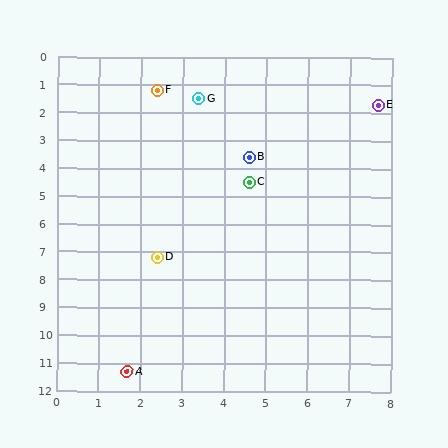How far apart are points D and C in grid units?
Points D and C are about 3.5 grid units apart.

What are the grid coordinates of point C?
Point C is at approximately (4.6, 4.5).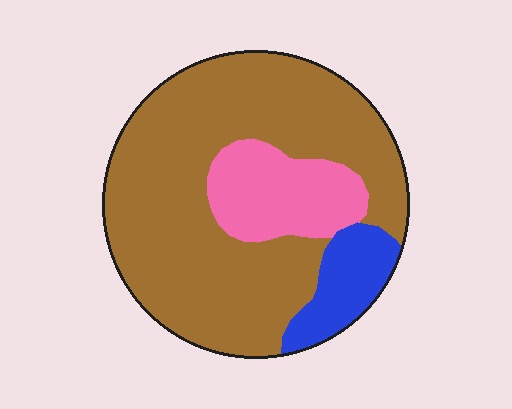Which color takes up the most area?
Brown, at roughly 70%.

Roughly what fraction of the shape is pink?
Pink covers around 15% of the shape.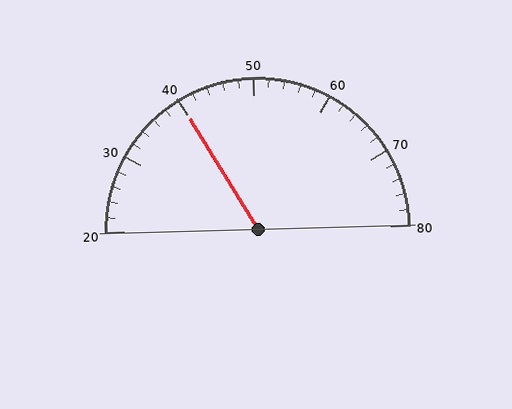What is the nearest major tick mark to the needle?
The nearest major tick mark is 40.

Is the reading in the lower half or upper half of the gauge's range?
The reading is in the lower half of the range (20 to 80).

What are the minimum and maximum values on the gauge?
The gauge ranges from 20 to 80.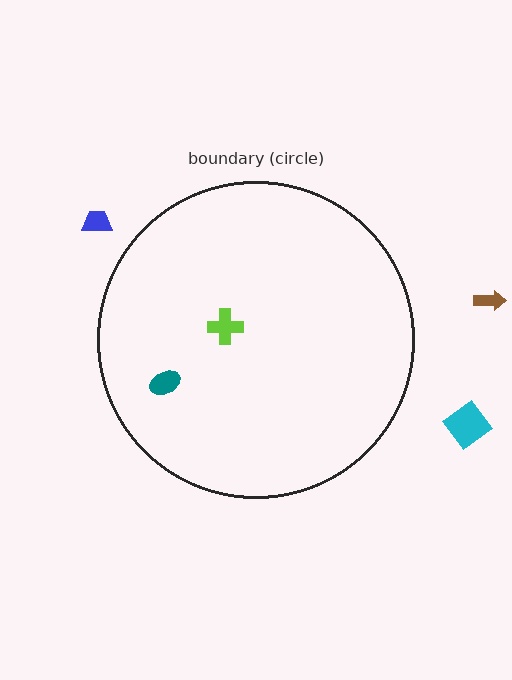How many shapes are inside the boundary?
2 inside, 3 outside.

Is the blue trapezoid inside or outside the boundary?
Outside.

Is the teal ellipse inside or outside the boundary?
Inside.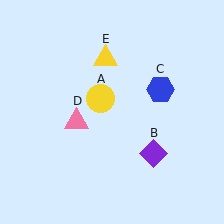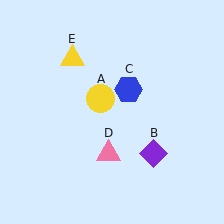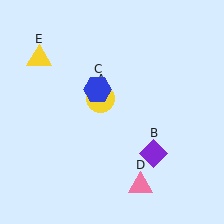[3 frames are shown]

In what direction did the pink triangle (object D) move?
The pink triangle (object D) moved down and to the right.